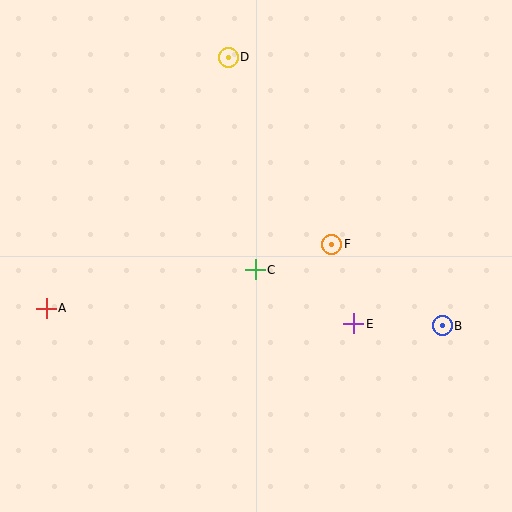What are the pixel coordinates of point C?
Point C is at (255, 270).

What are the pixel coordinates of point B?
Point B is at (442, 326).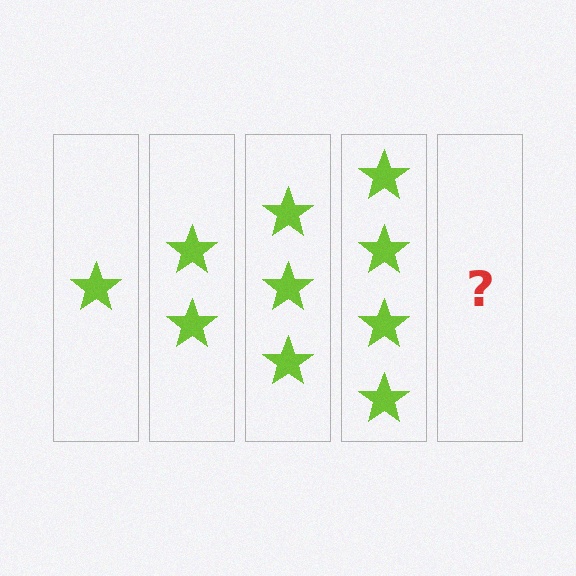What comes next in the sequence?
The next element should be 5 stars.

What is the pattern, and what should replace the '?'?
The pattern is that each step adds one more star. The '?' should be 5 stars.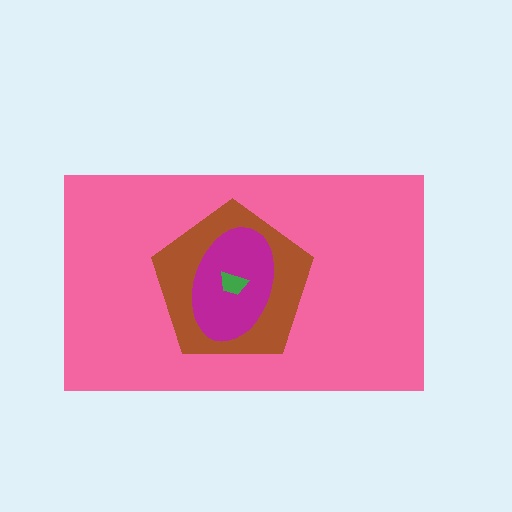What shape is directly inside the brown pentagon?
The magenta ellipse.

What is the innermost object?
The green trapezoid.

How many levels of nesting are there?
4.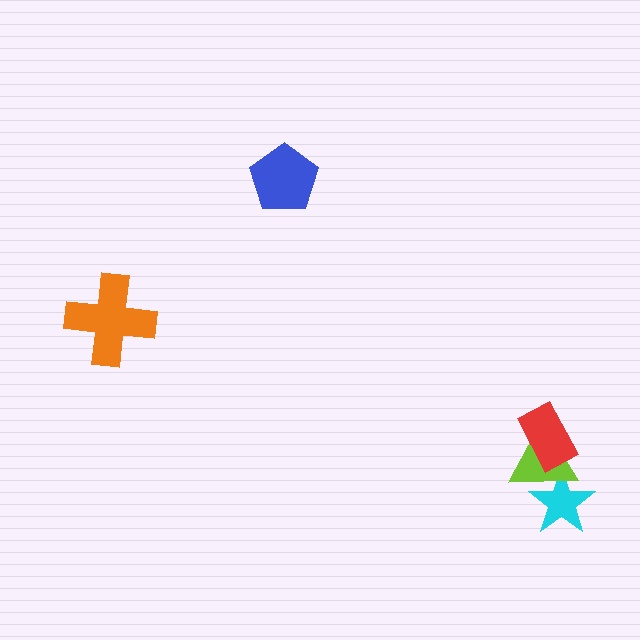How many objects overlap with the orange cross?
0 objects overlap with the orange cross.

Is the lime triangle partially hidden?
Yes, it is partially covered by another shape.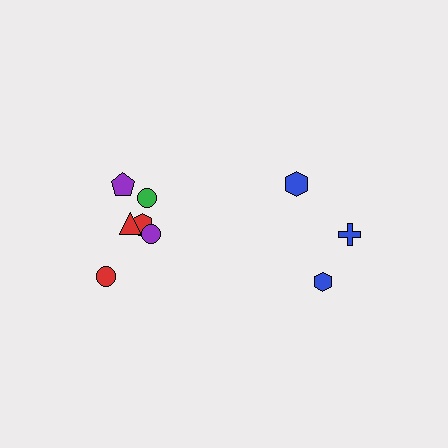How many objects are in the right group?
There are 3 objects.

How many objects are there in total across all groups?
There are 10 objects.